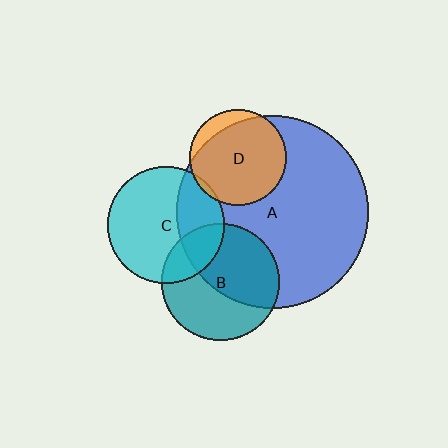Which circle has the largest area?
Circle A (blue).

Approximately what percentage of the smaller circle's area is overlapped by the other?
Approximately 85%.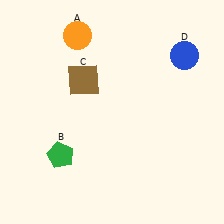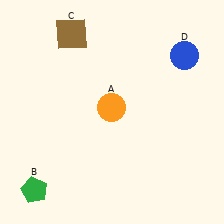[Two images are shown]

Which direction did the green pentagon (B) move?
The green pentagon (B) moved down.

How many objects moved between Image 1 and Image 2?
3 objects moved between the two images.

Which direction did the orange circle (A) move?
The orange circle (A) moved down.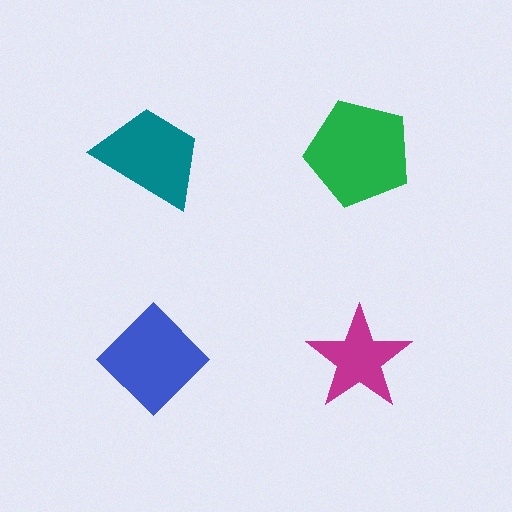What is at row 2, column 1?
A blue diamond.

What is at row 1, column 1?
A teal trapezoid.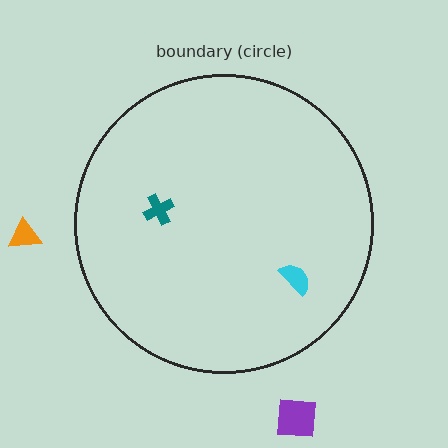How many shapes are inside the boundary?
2 inside, 2 outside.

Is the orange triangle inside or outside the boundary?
Outside.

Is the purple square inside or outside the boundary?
Outside.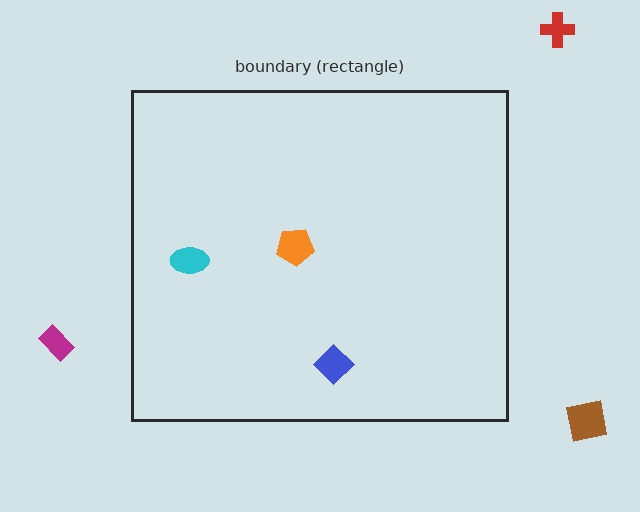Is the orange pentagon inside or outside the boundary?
Inside.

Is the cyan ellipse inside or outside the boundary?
Inside.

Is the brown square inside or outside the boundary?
Outside.